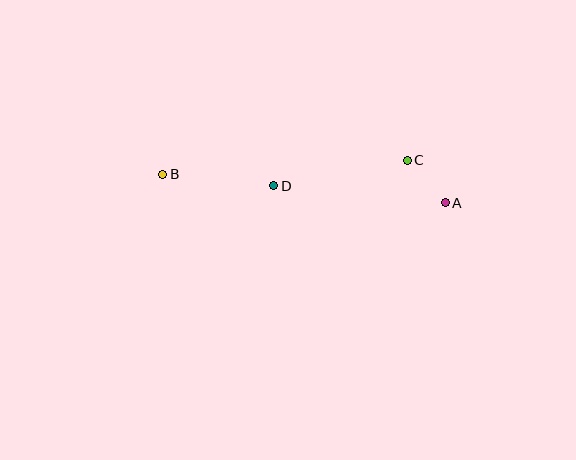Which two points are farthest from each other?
Points A and B are farthest from each other.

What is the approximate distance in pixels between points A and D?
The distance between A and D is approximately 172 pixels.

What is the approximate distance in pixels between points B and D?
The distance between B and D is approximately 112 pixels.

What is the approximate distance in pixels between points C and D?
The distance between C and D is approximately 136 pixels.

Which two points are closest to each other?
Points A and C are closest to each other.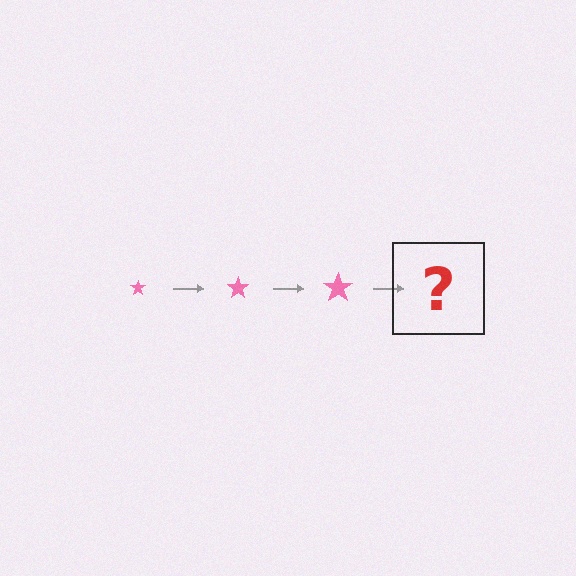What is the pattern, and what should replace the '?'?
The pattern is that the star gets progressively larger each step. The '?' should be a pink star, larger than the previous one.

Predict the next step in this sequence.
The next step is a pink star, larger than the previous one.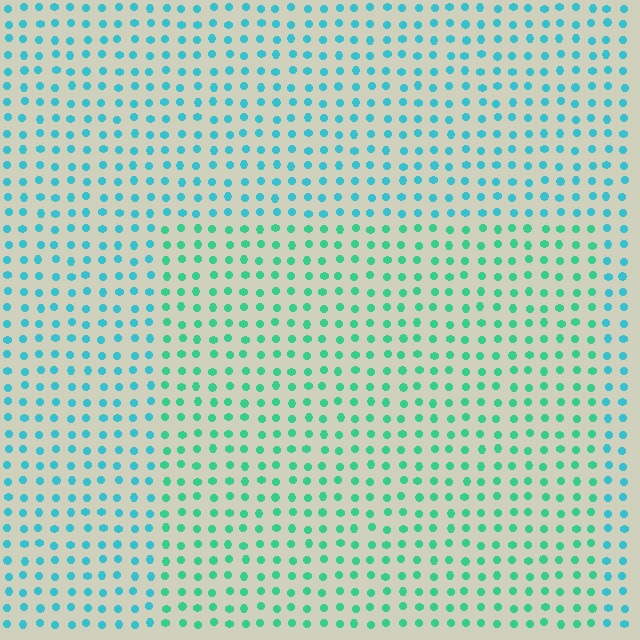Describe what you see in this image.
The image is filled with small cyan elements in a uniform arrangement. A rectangle-shaped region is visible where the elements are tinted to a slightly different hue, forming a subtle color boundary.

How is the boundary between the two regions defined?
The boundary is defined purely by a slight shift in hue (about 31 degrees). Spacing, size, and orientation are identical on both sides.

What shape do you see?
I see a rectangle.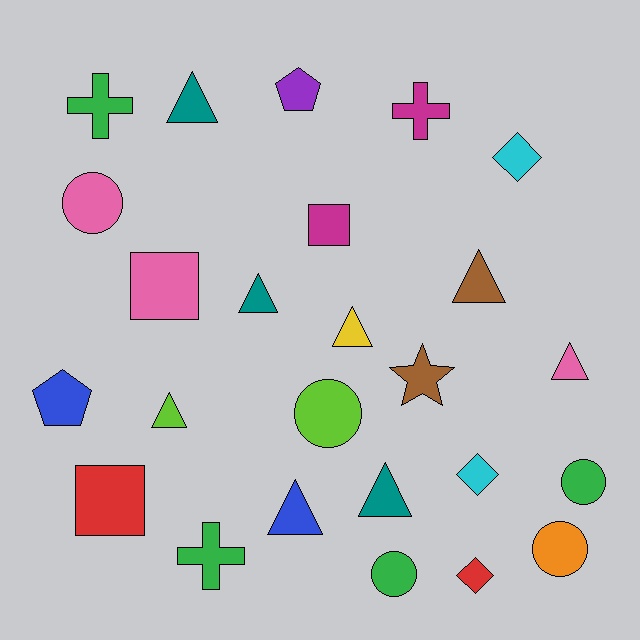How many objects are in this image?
There are 25 objects.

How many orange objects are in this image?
There is 1 orange object.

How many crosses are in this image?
There are 3 crosses.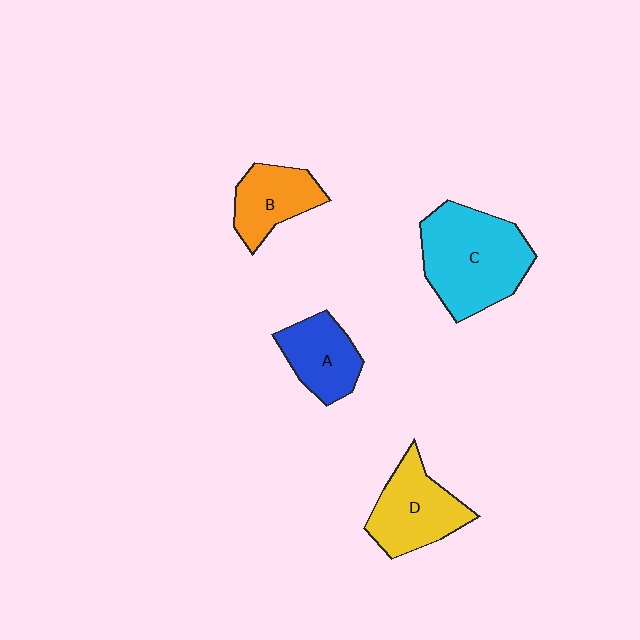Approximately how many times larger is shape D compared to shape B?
Approximately 1.3 times.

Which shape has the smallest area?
Shape B (orange).